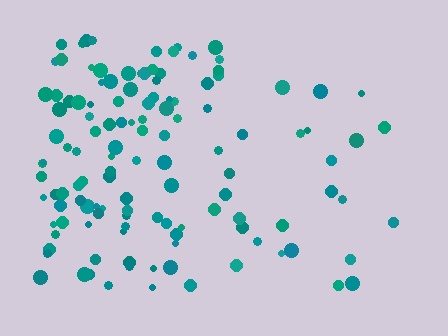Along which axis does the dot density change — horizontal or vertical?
Horizontal.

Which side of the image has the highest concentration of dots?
The left.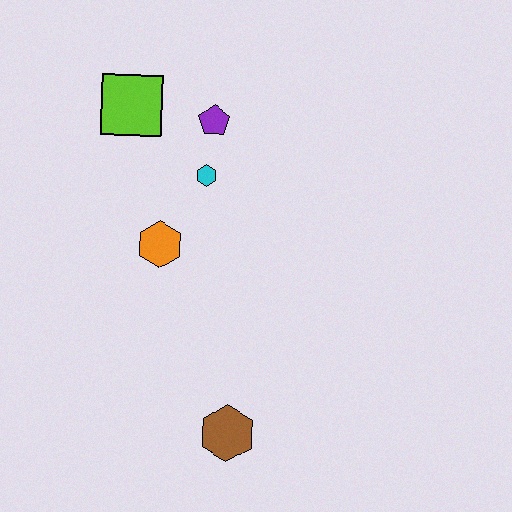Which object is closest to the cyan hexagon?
The purple pentagon is closest to the cyan hexagon.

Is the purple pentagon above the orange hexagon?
Yes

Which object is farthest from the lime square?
The brown hexagon is farthest from the lime square.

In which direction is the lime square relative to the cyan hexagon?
The lime square is to the left of the cyan hexagon.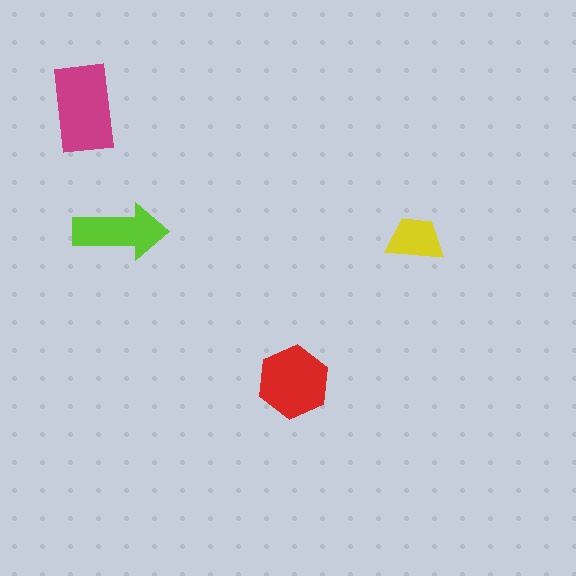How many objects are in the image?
There are 4 objects in the image.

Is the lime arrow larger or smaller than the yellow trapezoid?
Larger.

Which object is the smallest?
The yellow trapezoid.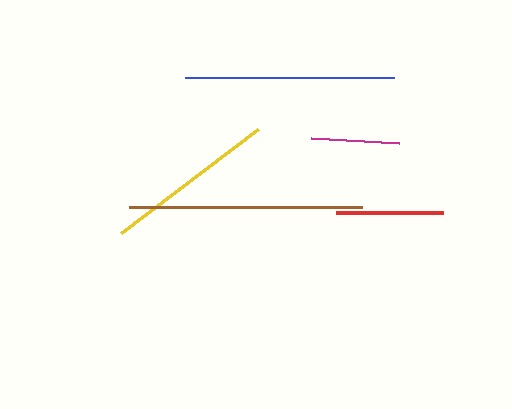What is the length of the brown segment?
The brown segment is approximately 233 pixels long.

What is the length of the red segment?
The red segment is approximately 107 pixels long.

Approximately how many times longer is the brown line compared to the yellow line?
The brown line is approximately 1.4 times the length of the yellow line.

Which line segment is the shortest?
The magenta line is the shortest at approximately 89 pixels.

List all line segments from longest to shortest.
From longest to shortest: brown, blue, yellow, red, magenta.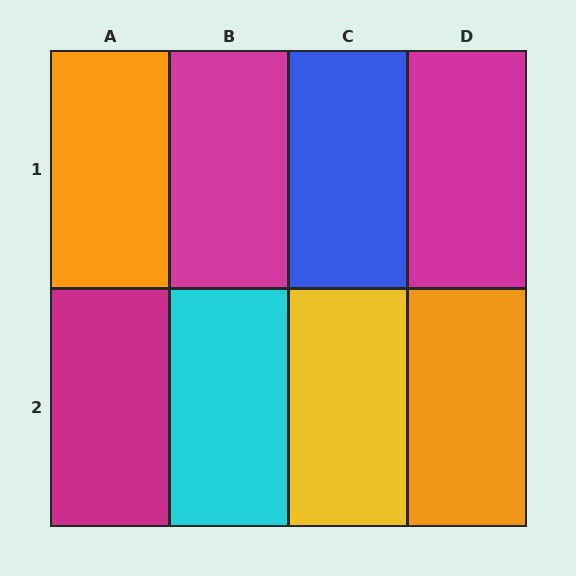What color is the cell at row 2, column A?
Magenta.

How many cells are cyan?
1 cell is cyan.